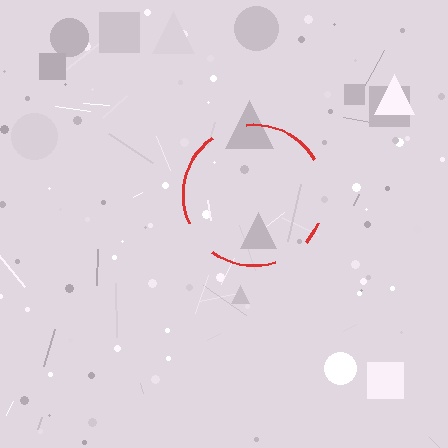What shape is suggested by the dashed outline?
The dashed outline suggests a circle.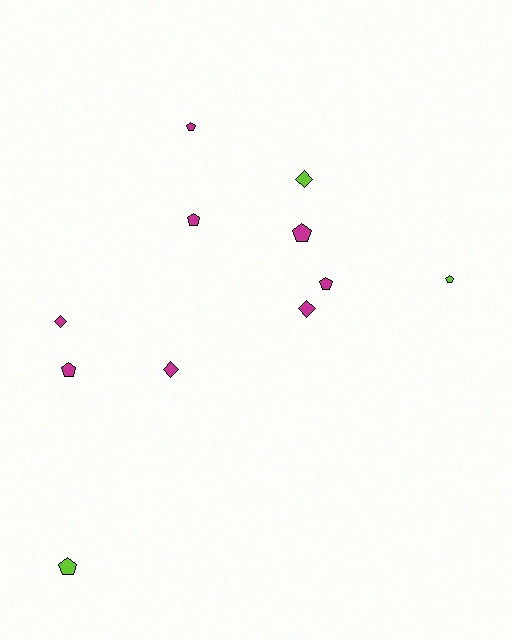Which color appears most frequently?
Magenta, with 8 objects.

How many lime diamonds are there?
There is 1 lime diamond.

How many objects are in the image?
There are 11 objects.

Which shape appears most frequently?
Pentagon, with 7 objects.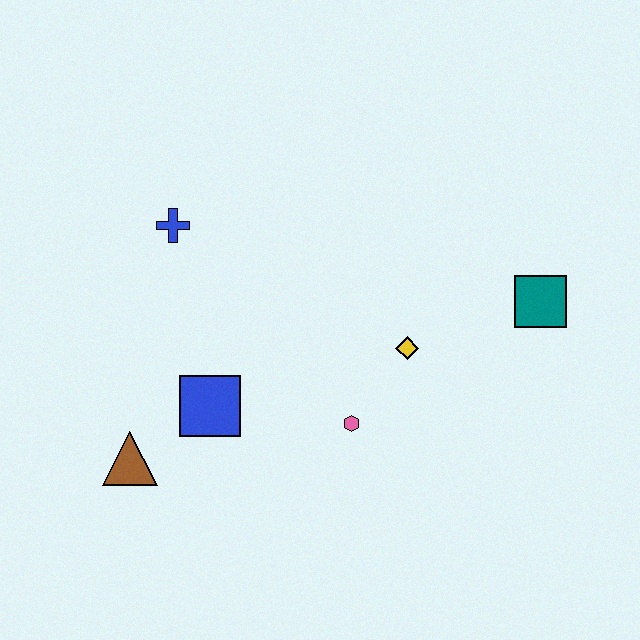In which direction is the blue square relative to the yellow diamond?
The blue square is to the left of the yellow diamond.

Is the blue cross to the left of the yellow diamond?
Yes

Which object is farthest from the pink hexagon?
The blue cross is farthest from the pink hexagon.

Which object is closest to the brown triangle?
The blue square is closest to the brown triangle.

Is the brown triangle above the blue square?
No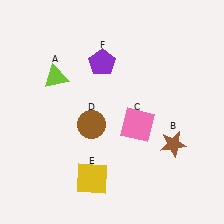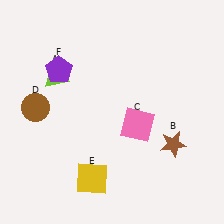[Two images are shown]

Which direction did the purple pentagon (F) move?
The purple pentagon (F) moved left.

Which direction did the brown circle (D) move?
The brown circle (D) moved left.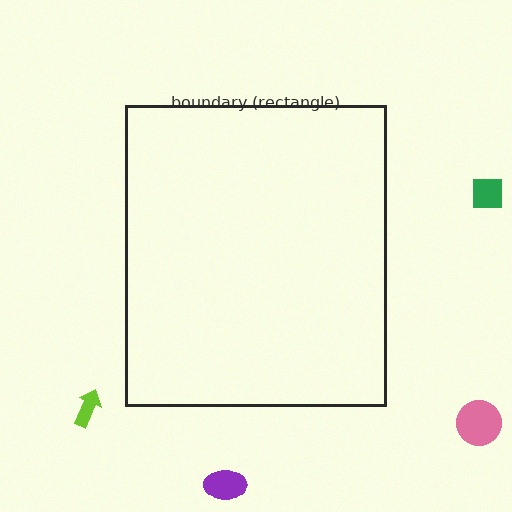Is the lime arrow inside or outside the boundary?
Outside.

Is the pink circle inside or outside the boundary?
Outside.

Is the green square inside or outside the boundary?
Outside.